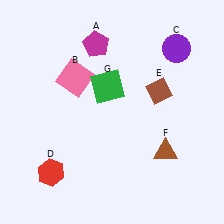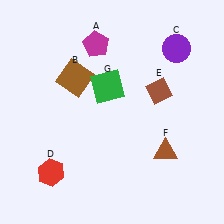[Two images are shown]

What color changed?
The square (B) changed from pink in Image 1 to brown in Image 2.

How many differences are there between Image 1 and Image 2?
There is 1 difference between the two images.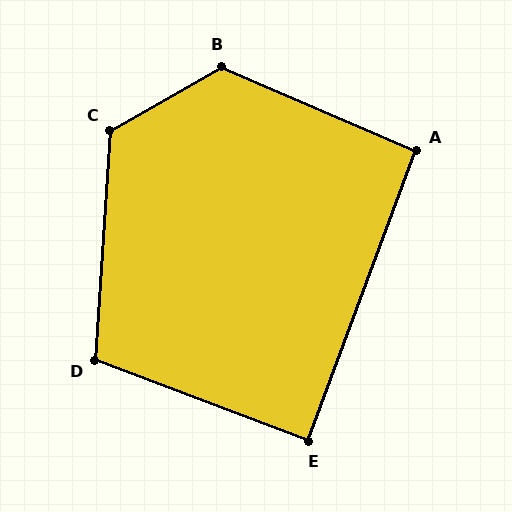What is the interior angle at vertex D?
Approximately 107 degrees (obtuse).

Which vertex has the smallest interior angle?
E, at approximately 90 degrees.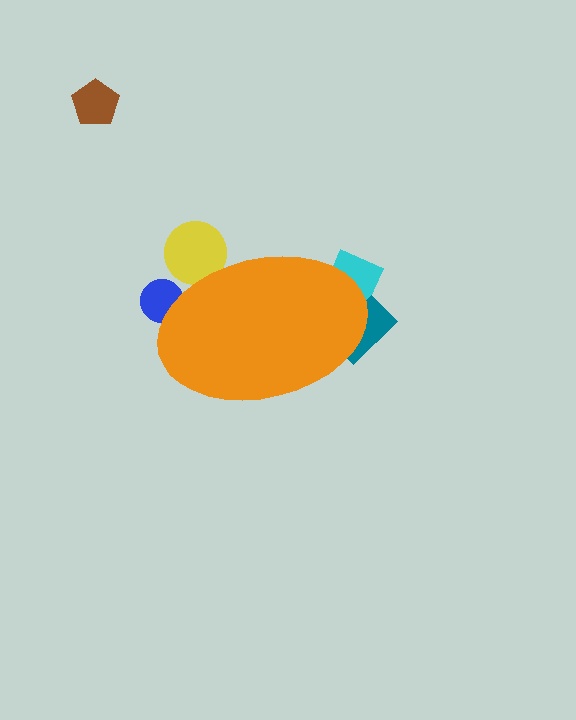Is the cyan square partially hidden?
Yes, the cyan square is partially hidden behind the orange ellipse.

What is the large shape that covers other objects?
An orange ellipse.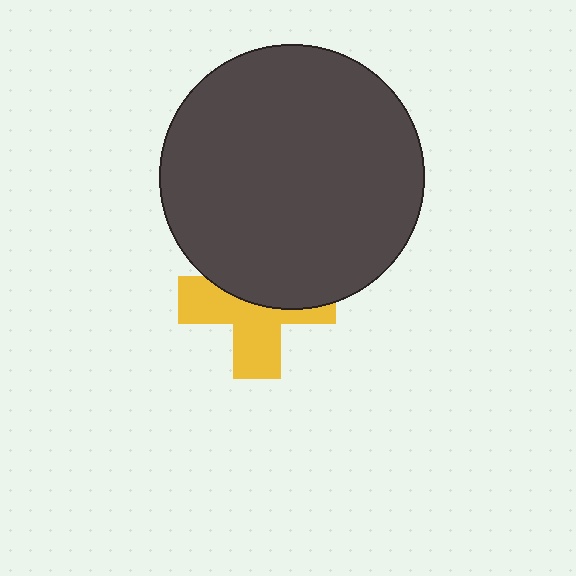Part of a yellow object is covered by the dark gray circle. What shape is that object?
It is a cross.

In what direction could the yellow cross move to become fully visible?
The yellow cross could move down. That would shift it out from behind the dark gray circle entirely.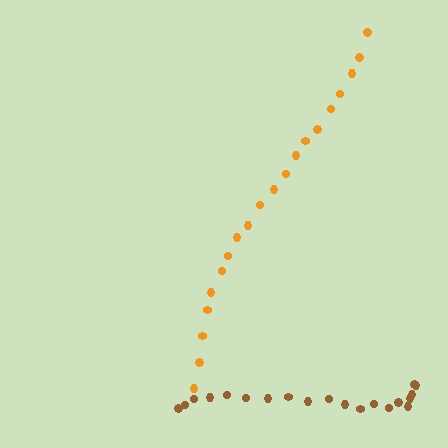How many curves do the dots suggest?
There are 2 distinct paths.